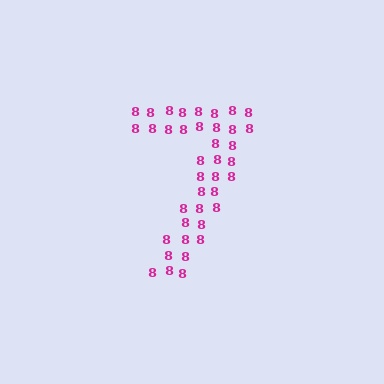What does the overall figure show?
The overall figure shows the digit 7.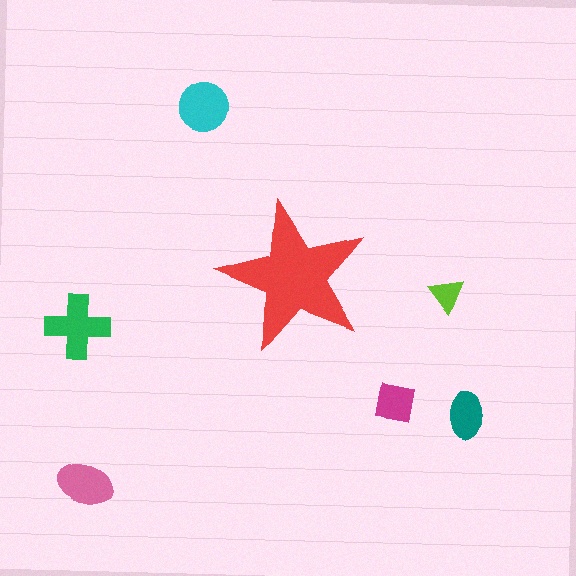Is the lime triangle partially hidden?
No, the lime triangle is fully visible.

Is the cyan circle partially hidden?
No, the cyan circle is fully visible.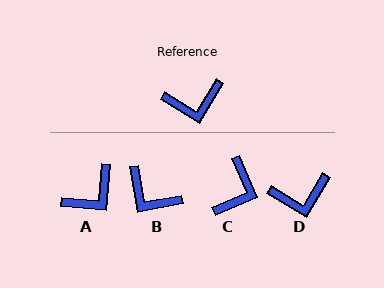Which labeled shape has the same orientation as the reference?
D.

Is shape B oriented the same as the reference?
No, it is off by about 49 degrees.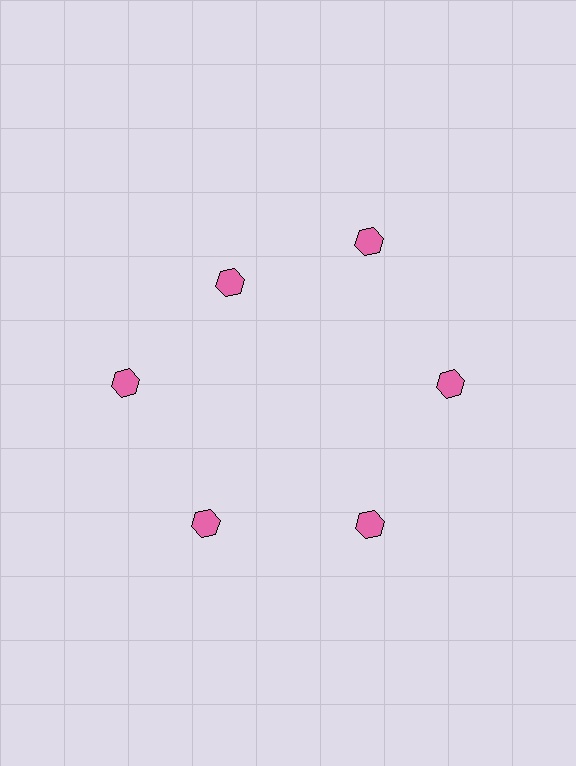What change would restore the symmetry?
The symmetry would be restored by moving it outward, back onto the ring so that all 6 hexagons sit at equal angles and equal distance from the center.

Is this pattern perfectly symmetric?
No. The 6 pink hexagons are arranged in a ring, but one element near the 11 o'clock position is pulled inward toward the center, breaking the 6-fold rotational symmetry.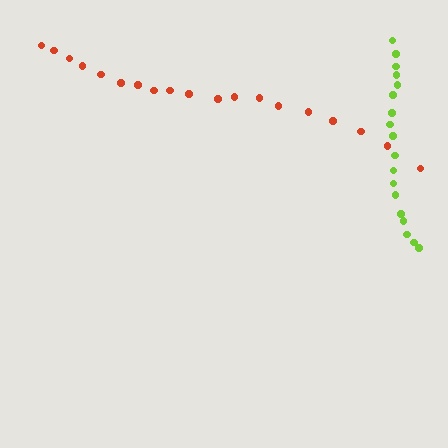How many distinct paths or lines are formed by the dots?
There are 2 distinct paths.